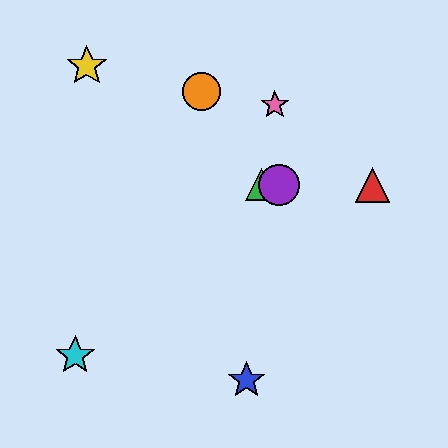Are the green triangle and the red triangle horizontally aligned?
Yes, both are at y≈185.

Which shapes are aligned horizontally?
The red triangle, the green triangle, the purple circle are aligned horizontally.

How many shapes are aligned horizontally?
3 shapes (the red triangle, the green triangle, the purple circle) are aligned horizontally.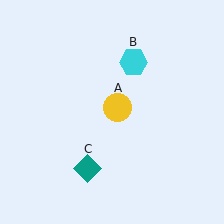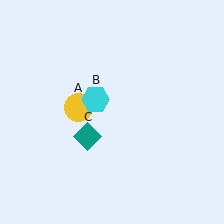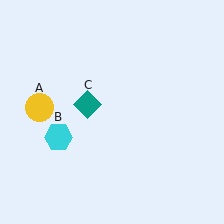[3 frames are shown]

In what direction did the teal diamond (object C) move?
The teal diamond (object C) moved up.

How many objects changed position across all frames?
3 objects changed position: yellow circle (object A), cyan hexagon (object B), teal diamond (object C).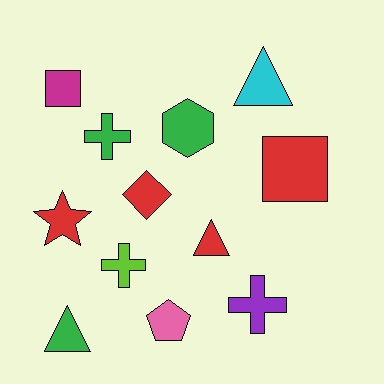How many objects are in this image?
There are 12 objects.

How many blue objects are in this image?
There are no blue objects.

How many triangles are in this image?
There are 3 triangles.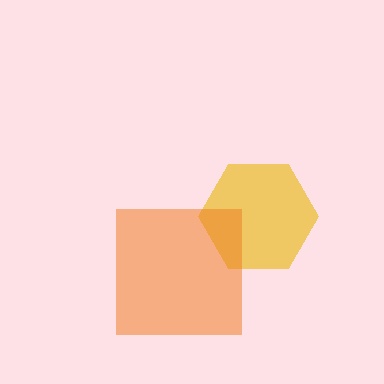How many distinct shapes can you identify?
There are 2 distinct shapes: a yellow hexagon, an orange square.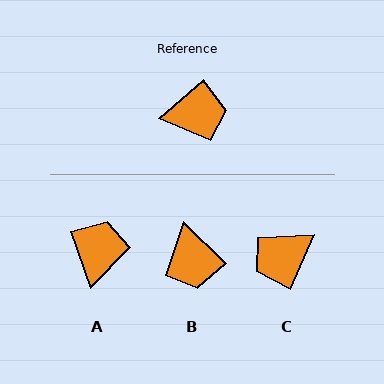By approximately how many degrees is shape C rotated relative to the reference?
Approximately 154 degrees clockwise.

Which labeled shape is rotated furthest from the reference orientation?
C, about 154 degrees away.